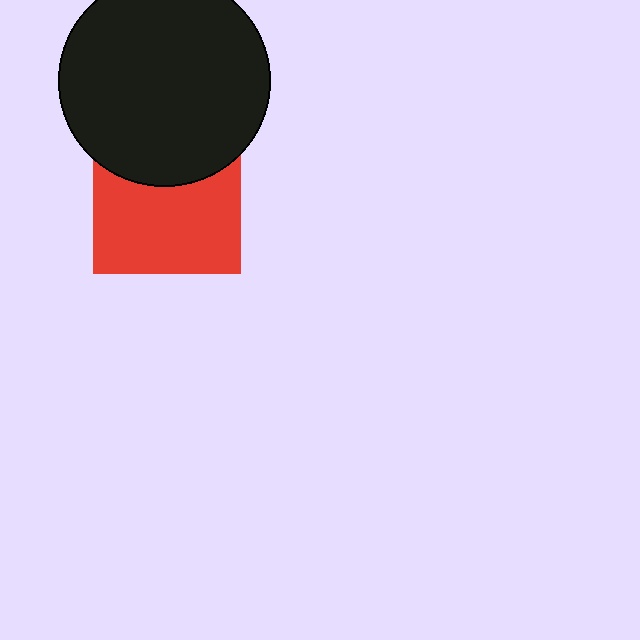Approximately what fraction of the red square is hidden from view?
Roughly 35% of the red square is hidden behind the black circle.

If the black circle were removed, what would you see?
You would see the complete red square.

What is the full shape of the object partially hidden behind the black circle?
The partially hidden object is a red square.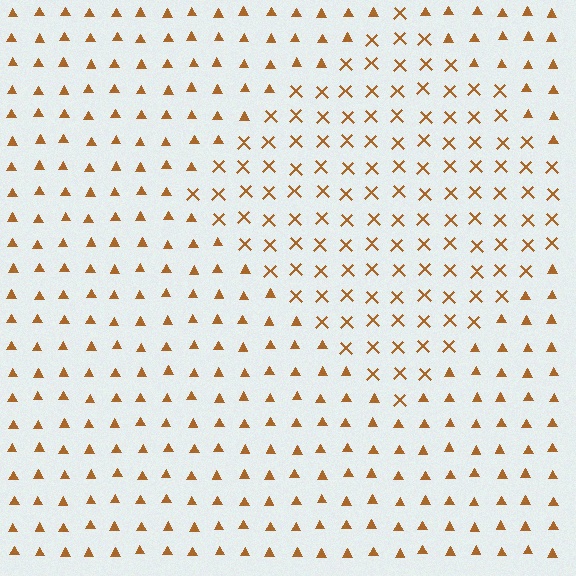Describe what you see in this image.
The image is filled with small brown elements arranged in a uniform grid. A diamond-shaped region contains X marks, while the surrounding area contains triangles. The boundary is defined purely by the change in element shape.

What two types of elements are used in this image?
The image uses X marks inside the diamond region and triangles outside it.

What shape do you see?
I see a diamond.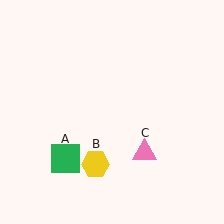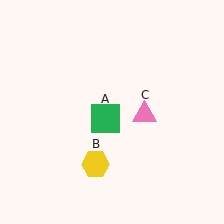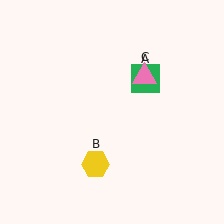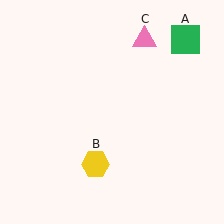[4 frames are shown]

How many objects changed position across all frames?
2 objects changed position: green square (object A), pink triangle (object C).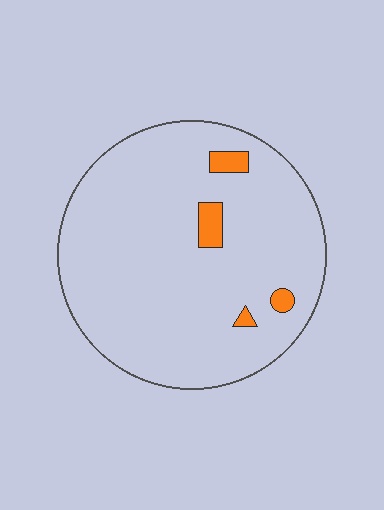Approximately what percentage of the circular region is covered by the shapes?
Approximately 5%.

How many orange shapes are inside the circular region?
4.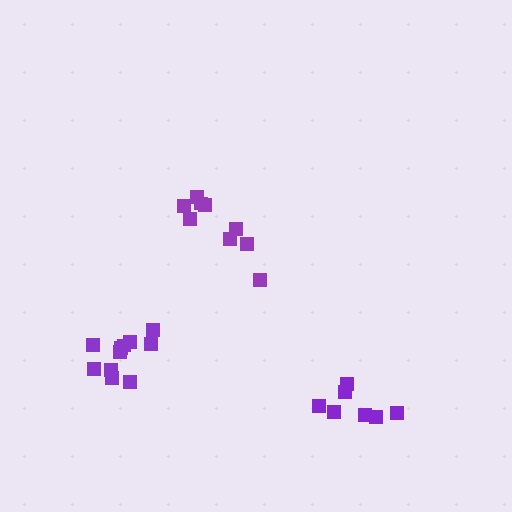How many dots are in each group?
Group 1: 9 dots, Group 2: 11 dots, Group 3: 7 dots (27 total).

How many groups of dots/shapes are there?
There are 3 groups.